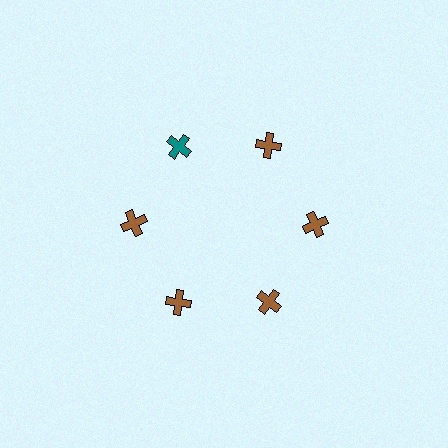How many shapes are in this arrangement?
There are 6 shapes arranged in a ring pattern.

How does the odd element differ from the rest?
It has a different color: teal instead of brown.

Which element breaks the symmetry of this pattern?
The teal cross at roughly the 11 o'clock position breaks the symmetry. All other shapes are brown crosses.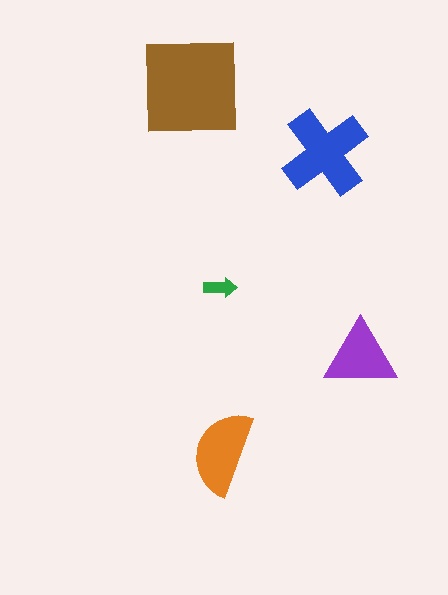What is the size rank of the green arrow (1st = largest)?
5th.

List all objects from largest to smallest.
The brown square, the blue cross, the orange semicircle, the purple triangle, the green arrow.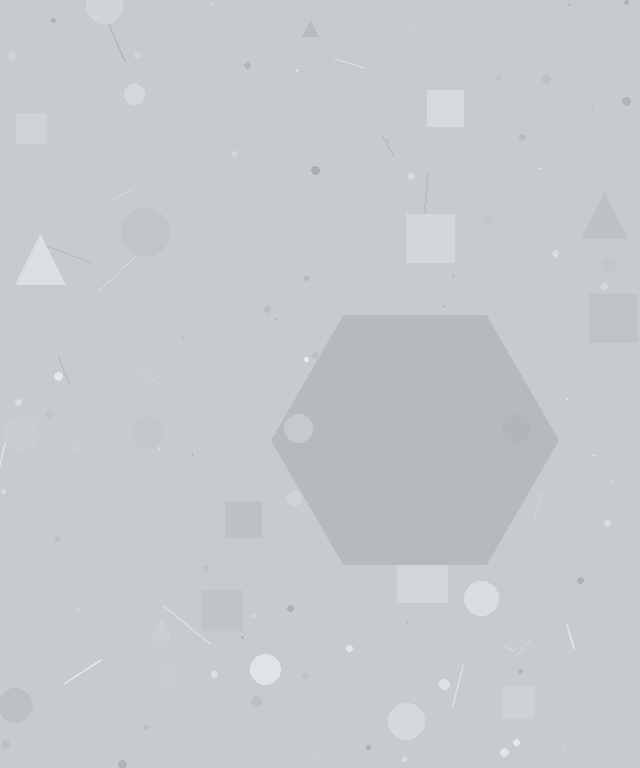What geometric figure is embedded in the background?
A hexagon is embedded in the background.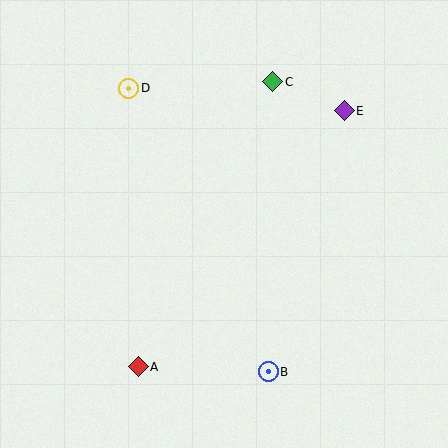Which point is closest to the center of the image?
Point C at (273, 82) is closest to the center.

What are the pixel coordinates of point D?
Point D is at (129, 88).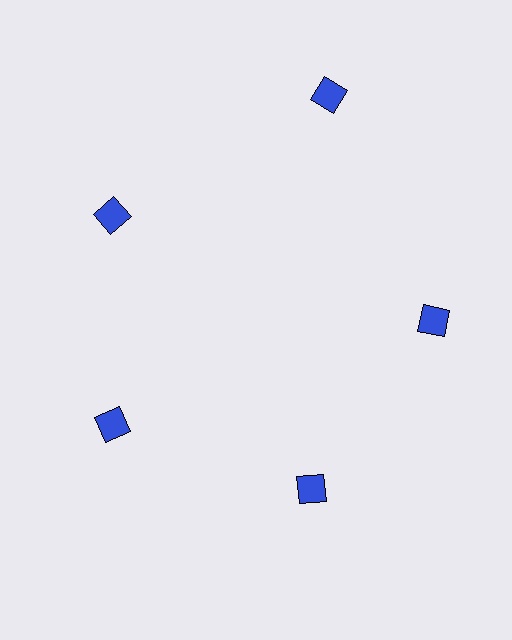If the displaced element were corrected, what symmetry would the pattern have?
It would have 5-fold rotational symmetry — the pattern would map onto itself every 72 degrees.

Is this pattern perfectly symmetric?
No. The 5 blue squares are arranged in a ring, but one element near the 1 o'clock position is pushed outward from the center, breaking the 5-fold rotational symmetry.